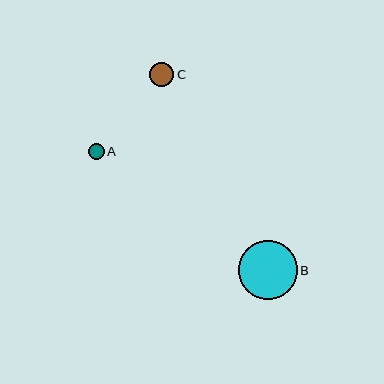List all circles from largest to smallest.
From largest to smallest: B, C, A.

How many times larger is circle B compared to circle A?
Circle B is approximately 3.7 times the size of circle A.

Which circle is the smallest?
Circle A is the smallest with a size of approximately 16 pixels.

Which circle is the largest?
Circle B is the largest with a size of approximately 59 pixels.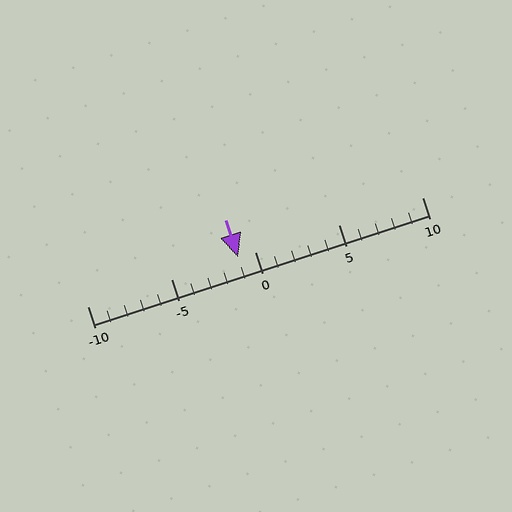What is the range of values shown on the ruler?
The ruler shows values from -10 to 10.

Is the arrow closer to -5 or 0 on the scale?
The arrow is closer to 0.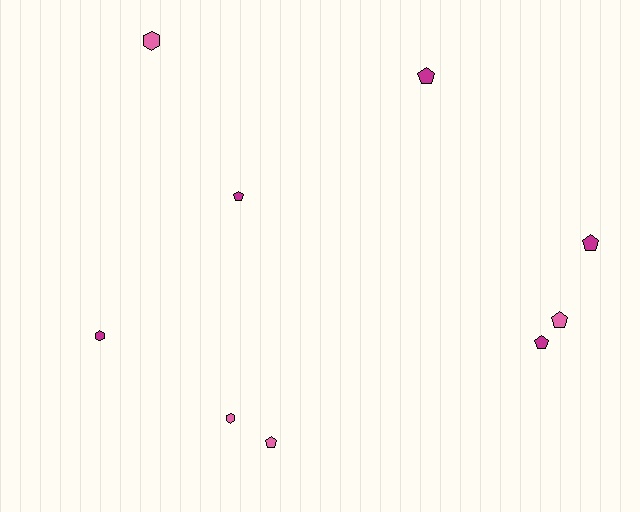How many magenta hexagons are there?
There is 1 magenta hexagon.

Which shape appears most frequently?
Pentagon, with 6 objects.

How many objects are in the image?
There are 9 objects.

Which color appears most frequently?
Magenta, with 5 objects.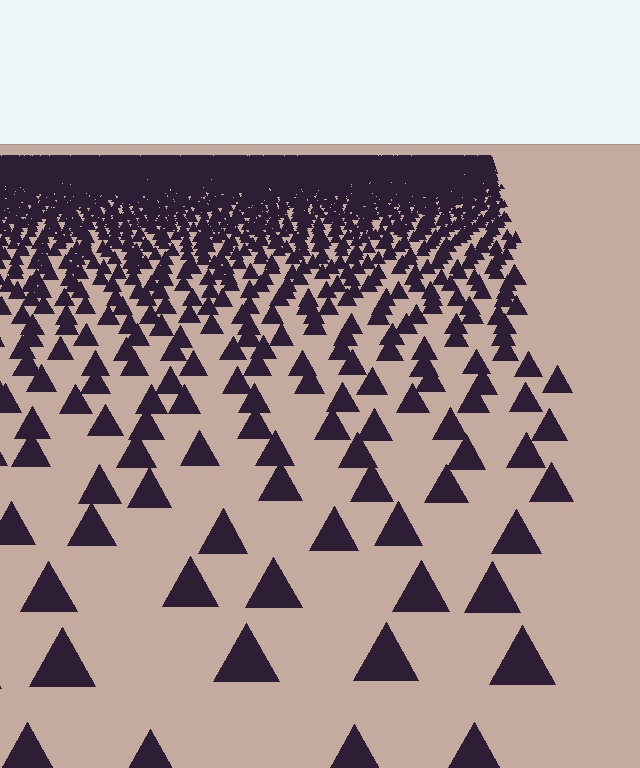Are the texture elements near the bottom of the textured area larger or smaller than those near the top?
Larger. Near the bottom, elements are closer to the viewer and appear at a bigger on-screen size.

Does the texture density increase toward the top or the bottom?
Density increases toward the top.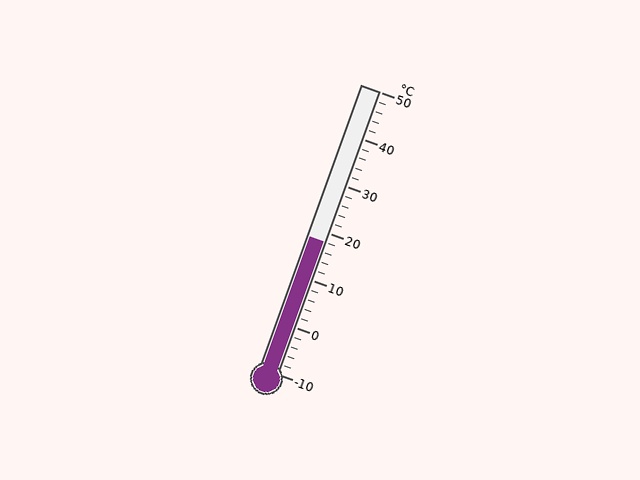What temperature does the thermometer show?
The thermometer shows approximately 18°C.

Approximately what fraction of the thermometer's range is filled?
The thermometer is filled to approximately 45% of its range.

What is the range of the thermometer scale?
The thermometer scale ranges from -10°C to 50°C.